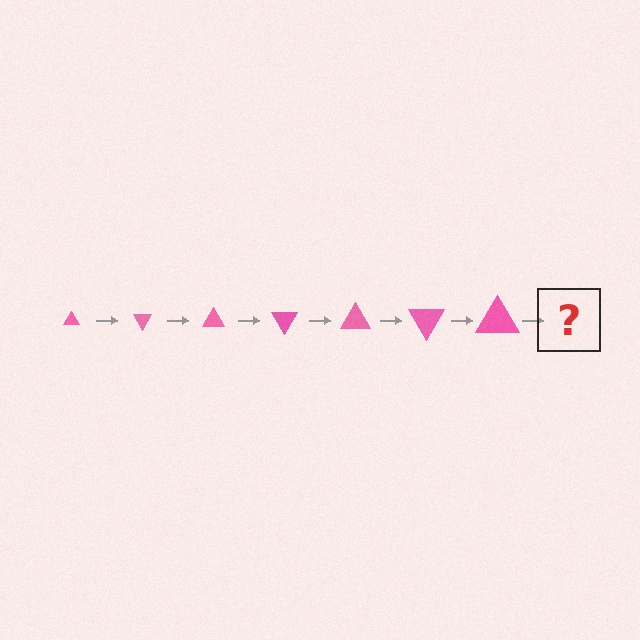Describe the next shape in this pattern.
It should be a triangle, larger than the previous one and rotated 420 degrees from the start.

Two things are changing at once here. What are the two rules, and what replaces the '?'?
The two rules are that the triangle grows larger each step and it rotates 60 degrees each step. The '?' should be a triangle, larger than the previous one and rotated 420 degrees from the start.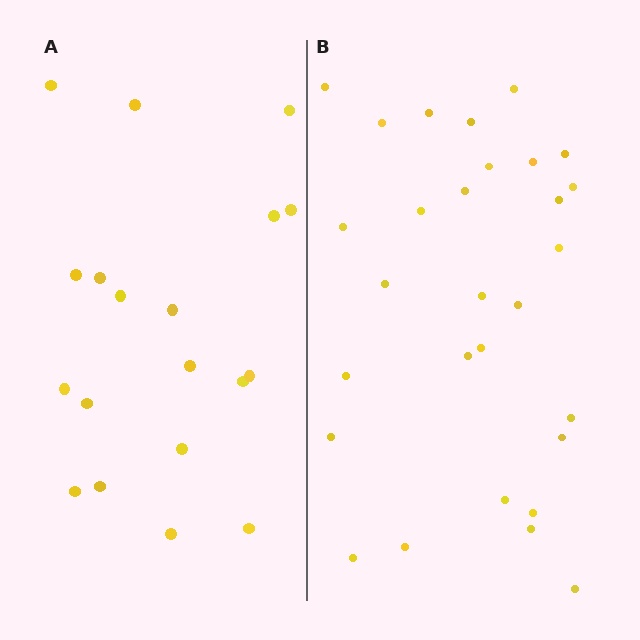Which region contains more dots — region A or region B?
Region B (the right region) has more dots.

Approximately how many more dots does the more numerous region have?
Region B has roughly 10 or so more dots than region A.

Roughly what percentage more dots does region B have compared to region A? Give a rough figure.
About 55% more.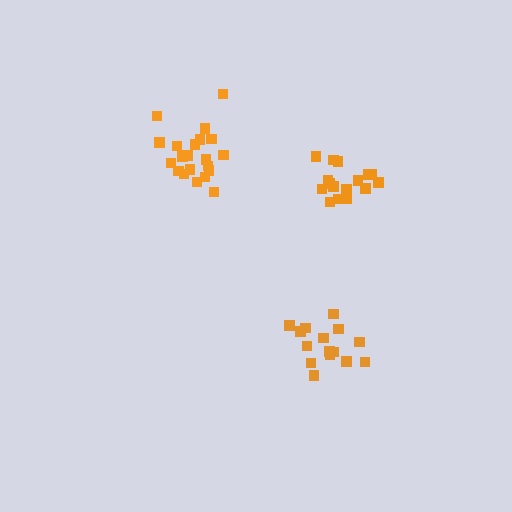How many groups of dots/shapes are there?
There are 3 groups.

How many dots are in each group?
Group 1: 21 dots, Group 2: 17 dots, Group 3: 15 dots (53 total).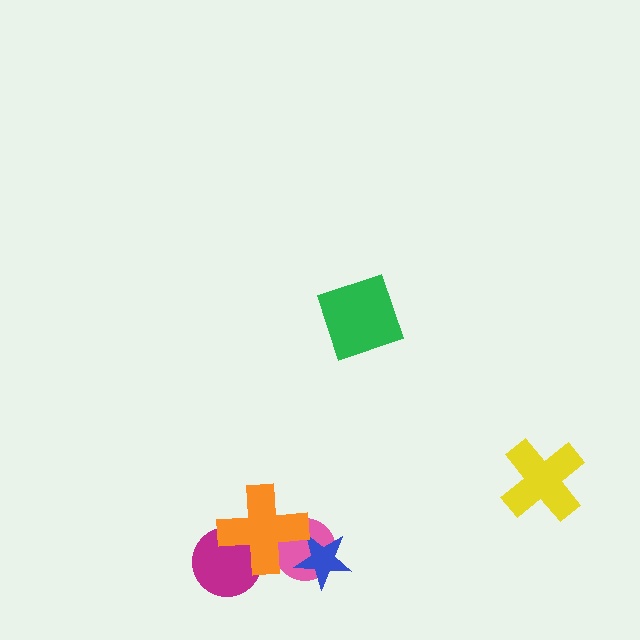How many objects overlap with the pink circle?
2 objects overlap with the pink circle.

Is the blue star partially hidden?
Yes, it is partially covered by another shape.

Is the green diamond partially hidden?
No, no other shape covers it.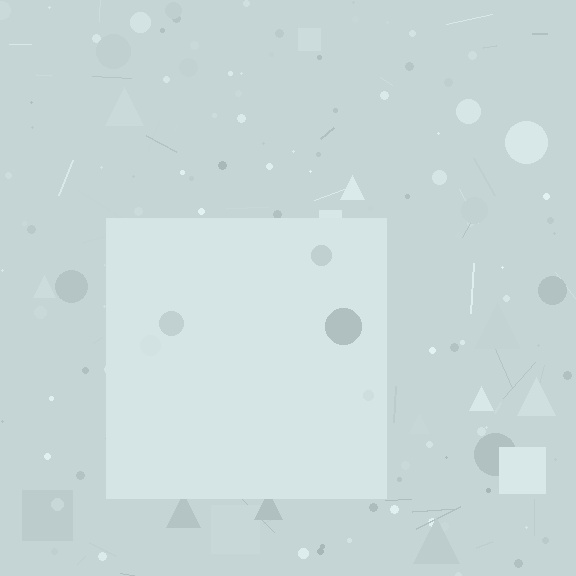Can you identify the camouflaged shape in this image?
The camouflaged shape is a square.